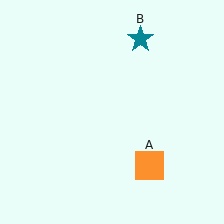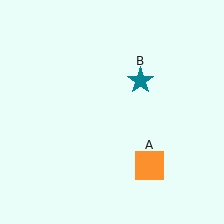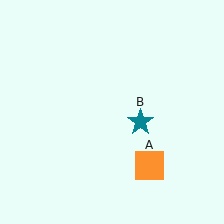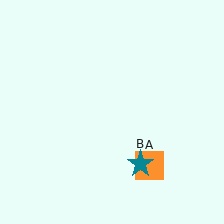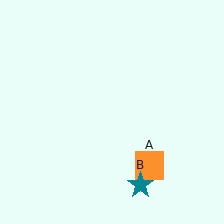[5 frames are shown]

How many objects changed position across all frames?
1 object changed position: teal star (object B).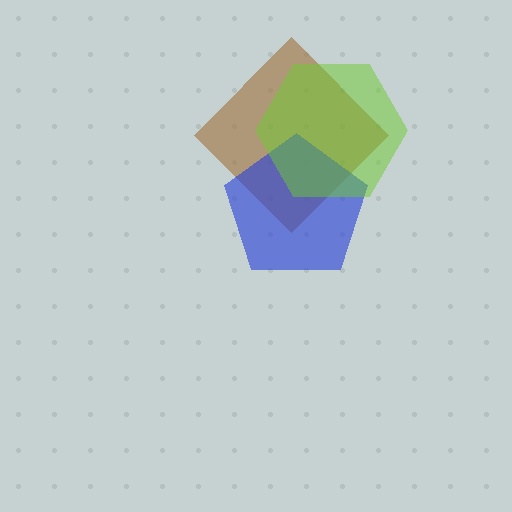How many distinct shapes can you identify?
There are 3 distinct shapes: a brown diamond, a blue pentagon, a lime hexagon.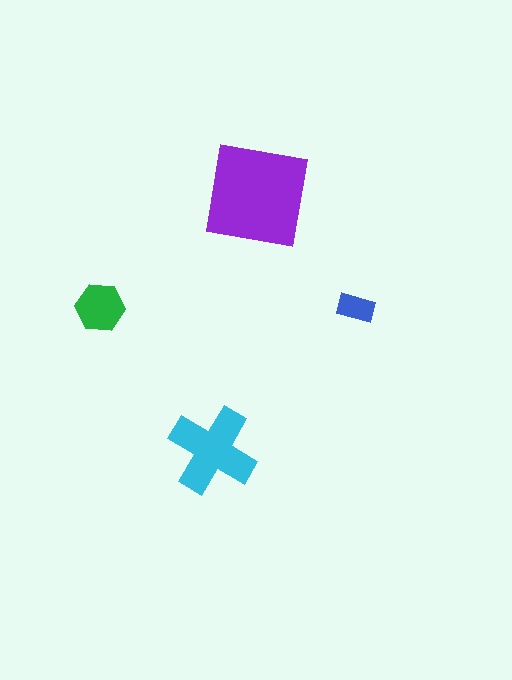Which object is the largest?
The purple square.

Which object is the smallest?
The blue rectangle.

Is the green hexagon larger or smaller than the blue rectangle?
Larger.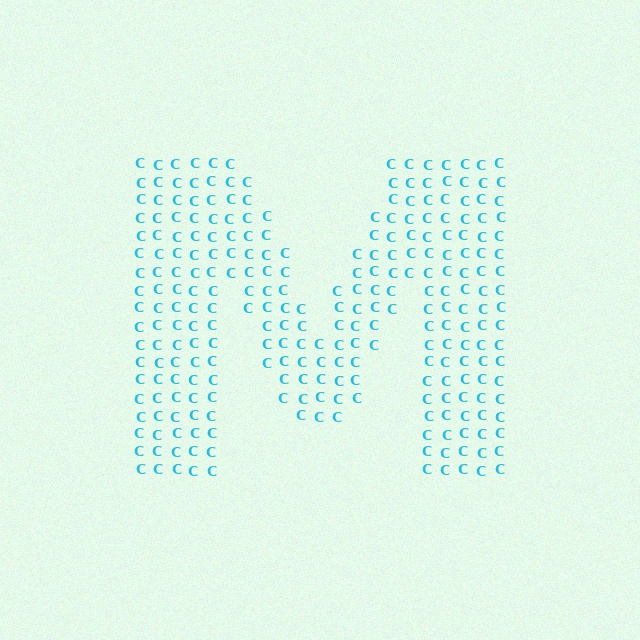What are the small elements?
The small elements are letter C's.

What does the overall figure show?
The overall figure shows the letter M.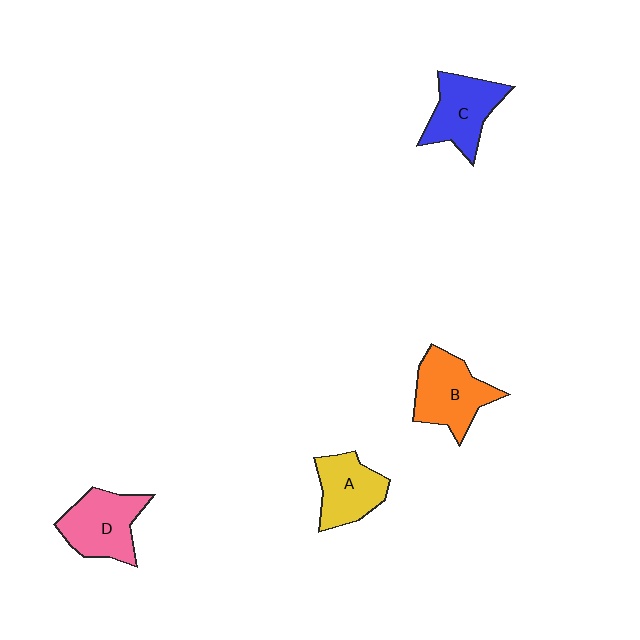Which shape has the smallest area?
Shape A (yellow).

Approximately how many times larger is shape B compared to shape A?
Approximately 1.2 times.